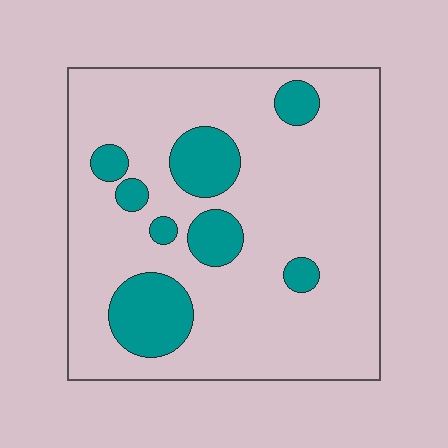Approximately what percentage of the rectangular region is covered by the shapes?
Approximately 20%.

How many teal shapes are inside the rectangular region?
8.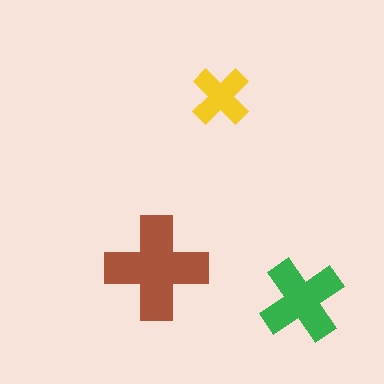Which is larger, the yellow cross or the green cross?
The green one.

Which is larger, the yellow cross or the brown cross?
The brown one.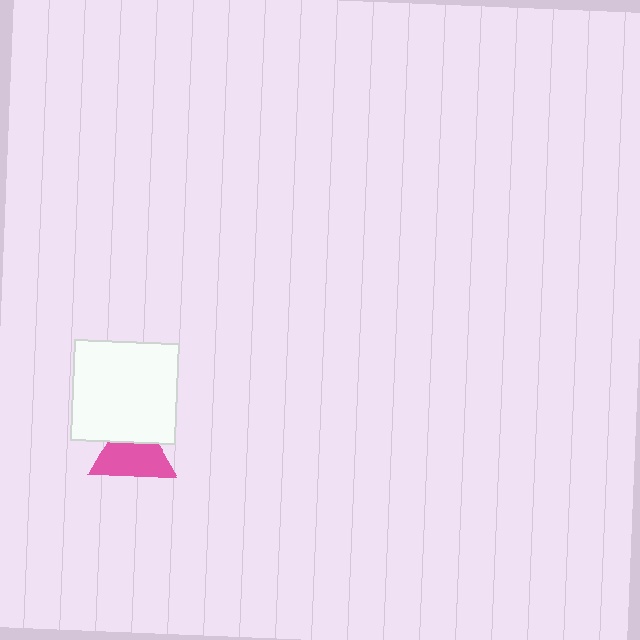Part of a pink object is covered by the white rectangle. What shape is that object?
It is a triangle.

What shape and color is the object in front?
The object in front is a white rectangle.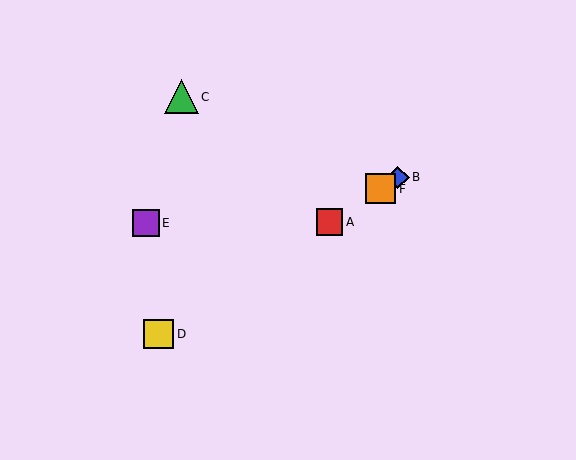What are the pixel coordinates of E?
Object E is at (146, 223).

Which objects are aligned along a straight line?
Objects A, B, D, F are aligned along a straight line.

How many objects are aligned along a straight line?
4 objects (A, B, D, F) are aligned along a straight line.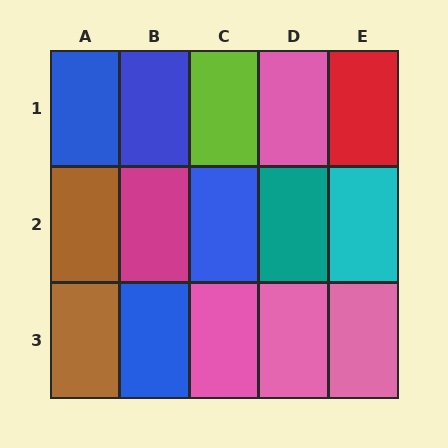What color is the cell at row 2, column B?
Magenta.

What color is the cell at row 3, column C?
Pink.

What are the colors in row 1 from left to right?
Blue, blue, lime, pink, red.